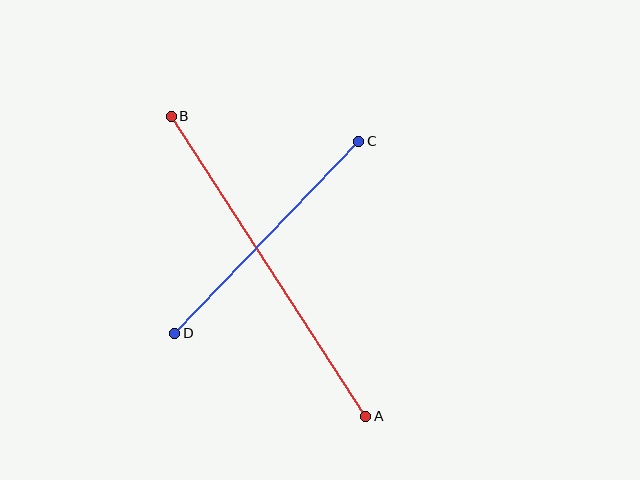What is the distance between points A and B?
The distance is approximately 357 pixels.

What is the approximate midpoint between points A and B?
The midpoint is at approximately (269, 266) pixels.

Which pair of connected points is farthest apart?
Points A and B are farthest apart.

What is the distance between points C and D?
The distance is approximately 266 pixels.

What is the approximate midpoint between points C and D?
The midpoint is at approximately (267, 237) pixels.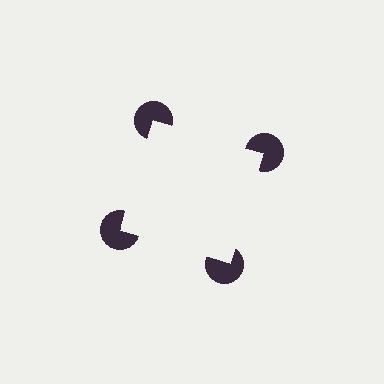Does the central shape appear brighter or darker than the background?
It typically appears slightly brighter than the background, even though no actual brightness change is drawn.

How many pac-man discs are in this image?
There are 4 — one at each vertex of the illusory square.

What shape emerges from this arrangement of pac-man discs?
An illusory square — its edges are inferred from the aligned wedge cuts in the pac-man discs, not physically drawn.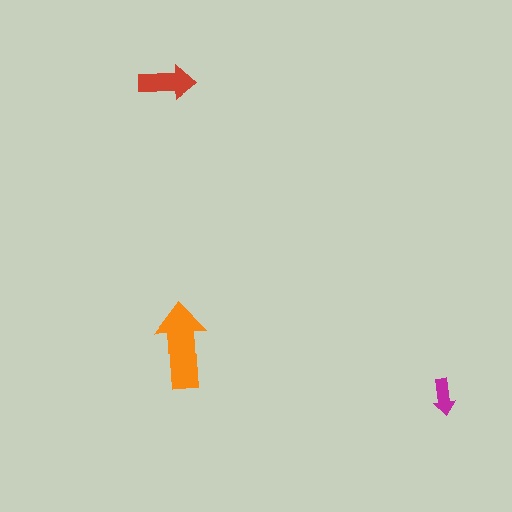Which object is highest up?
The red arrow is topmost.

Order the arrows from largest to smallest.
the orange one, the red one, the magenta one.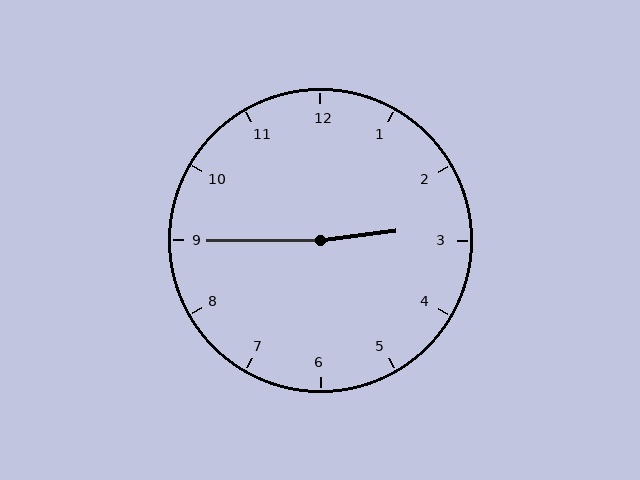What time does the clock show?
2:45.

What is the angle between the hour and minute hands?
Approximately 172 degrees.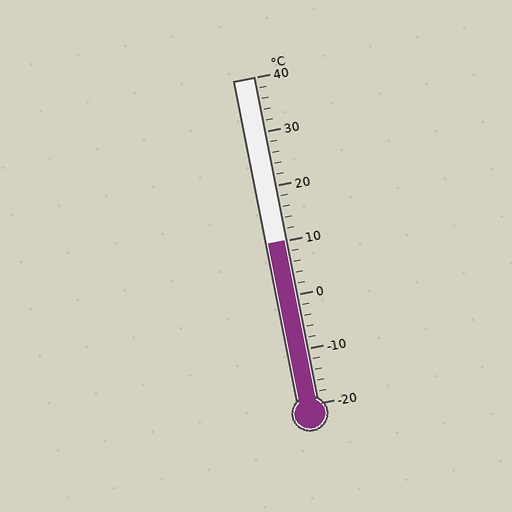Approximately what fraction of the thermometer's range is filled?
The thermometer is filled to approximately 50% of its range.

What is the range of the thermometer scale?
The thermometer scale ranges from -20°C to 40°C.